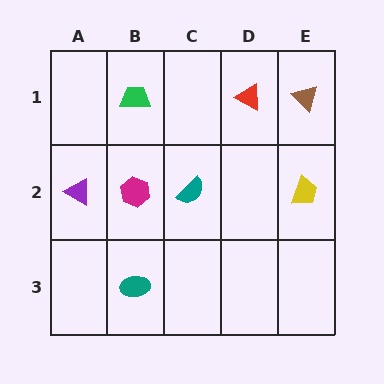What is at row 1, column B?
A green trapezoid.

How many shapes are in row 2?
4 shapes.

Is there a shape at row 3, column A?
No, that cell is empty.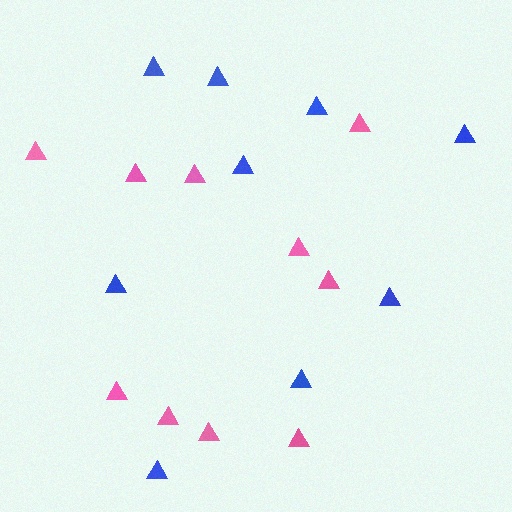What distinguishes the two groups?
There are 2 groups: one group of pink triangles (10) and one group of blue triangles (9).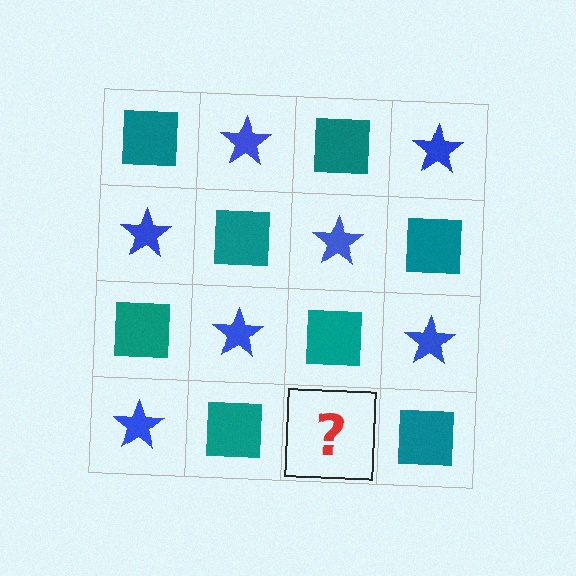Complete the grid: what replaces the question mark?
The question mark should be replaced with a blue star.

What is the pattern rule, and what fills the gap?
The rule is that it alternates teal square and blue star in a checkerboard pattern. The gap should be filled with a blue star.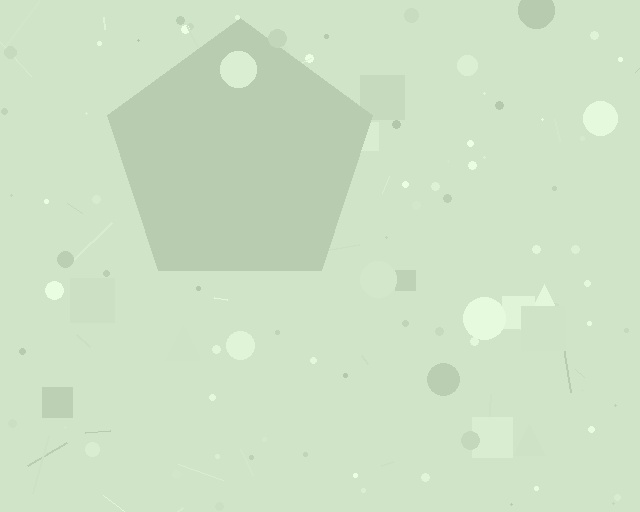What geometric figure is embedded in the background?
A pentagon is embedded in the background.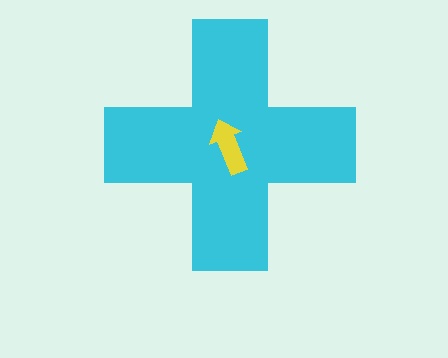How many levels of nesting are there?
2.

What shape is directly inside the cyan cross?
The yellow arrow.